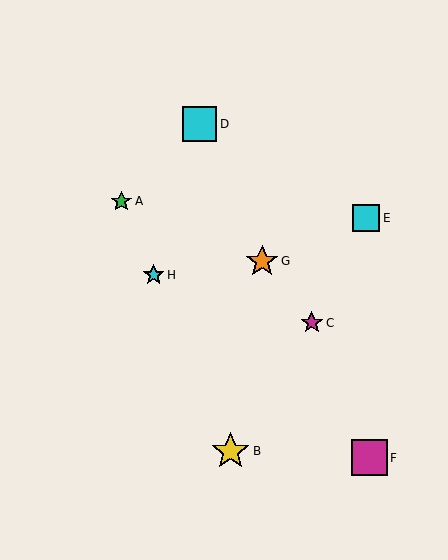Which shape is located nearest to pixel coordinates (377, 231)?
The cyan square (labeled E) at (366, 218) is nearest to that location.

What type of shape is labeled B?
Shape B is a yellow star.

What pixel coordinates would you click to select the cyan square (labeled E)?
Click at (366, 218) to select the cyan square E.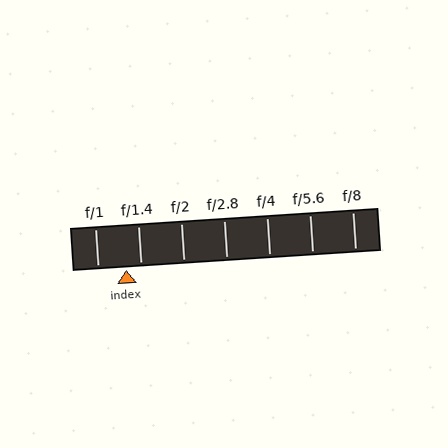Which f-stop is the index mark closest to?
The index mark is closest to f/1.4.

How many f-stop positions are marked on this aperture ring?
There are 7 f-stop positions marked.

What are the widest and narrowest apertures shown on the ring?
The widest aperture shown is f/1 and the narrowest is f/8.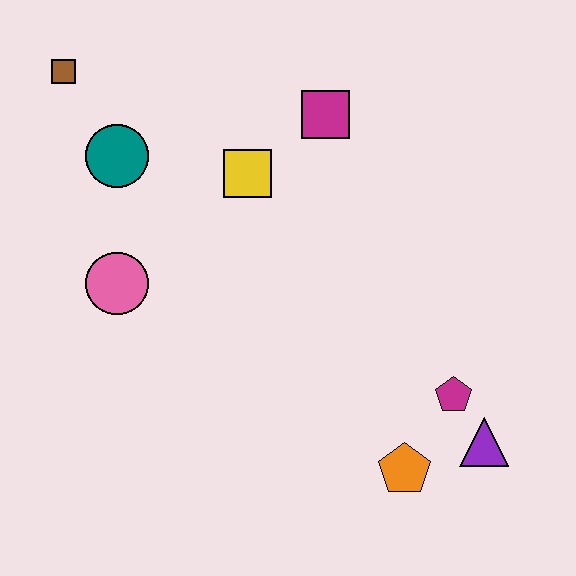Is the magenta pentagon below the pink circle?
Yes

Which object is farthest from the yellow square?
The purple triangle is farthest from the yellow square.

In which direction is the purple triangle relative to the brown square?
The purple triangle is to the right of the brown square.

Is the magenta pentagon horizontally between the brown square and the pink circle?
No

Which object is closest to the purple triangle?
The magenta pentagon is closest to the purple triangle.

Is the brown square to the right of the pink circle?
No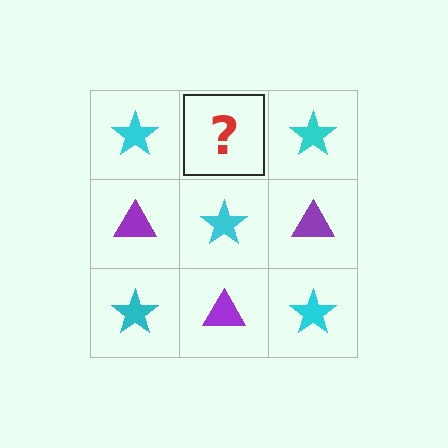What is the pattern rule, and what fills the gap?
The rule is that it alternates cyan star and purple triangle in a checkerboard pattern. The gap should be filled with a purple triangle.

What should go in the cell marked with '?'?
The missing cell should contain a purple triangle.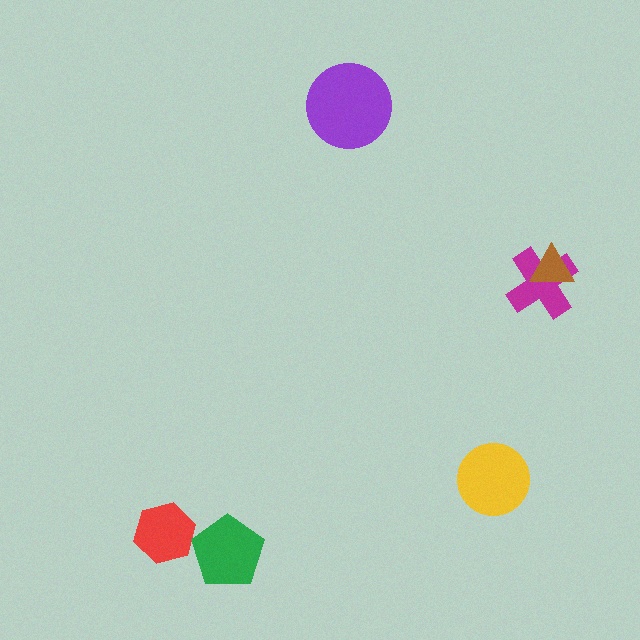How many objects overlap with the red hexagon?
0 objects overlap with the red hexagon.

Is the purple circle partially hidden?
No, no other shape covers it.